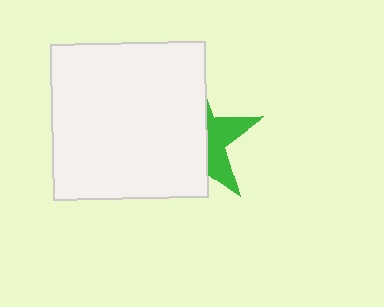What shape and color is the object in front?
The object in front is a white square.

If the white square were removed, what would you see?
You would see the complete green star.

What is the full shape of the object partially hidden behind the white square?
The partially hidden object is a green star.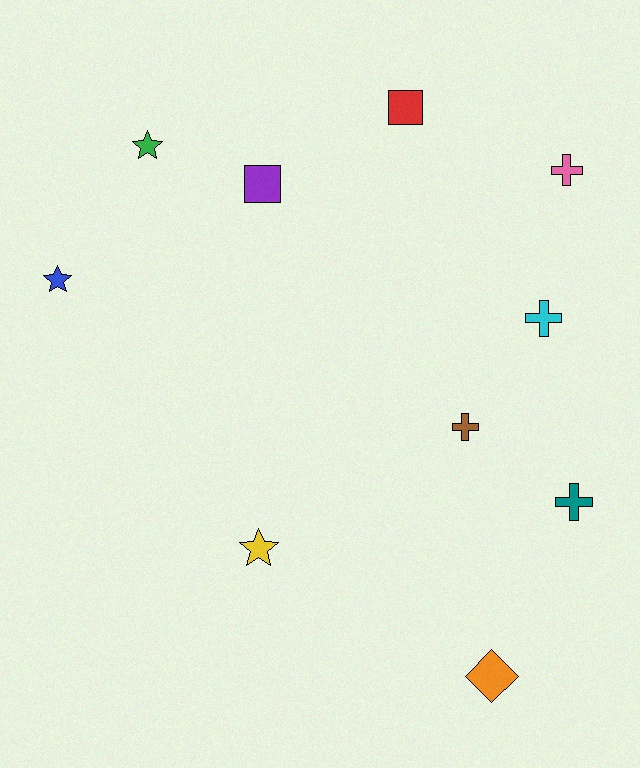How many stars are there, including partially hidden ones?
There are 3 stars.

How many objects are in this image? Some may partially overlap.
There are 10 objects.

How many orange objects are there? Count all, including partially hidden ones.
There is 1 orange object.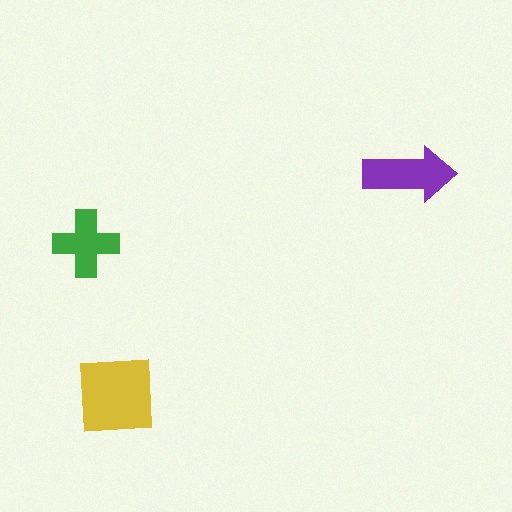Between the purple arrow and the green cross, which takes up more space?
The purple arrow.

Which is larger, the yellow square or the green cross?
The yellow square.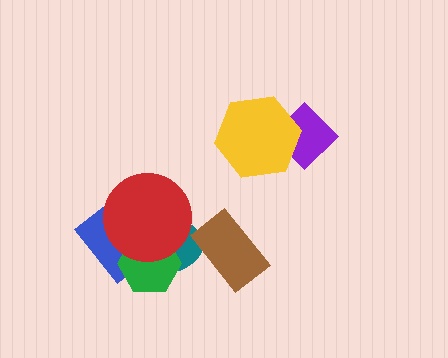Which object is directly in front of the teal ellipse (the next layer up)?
The blue diamond is directly in front of the teal ellipse.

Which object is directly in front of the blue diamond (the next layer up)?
The green hexagon is directly in front of the blue diamond.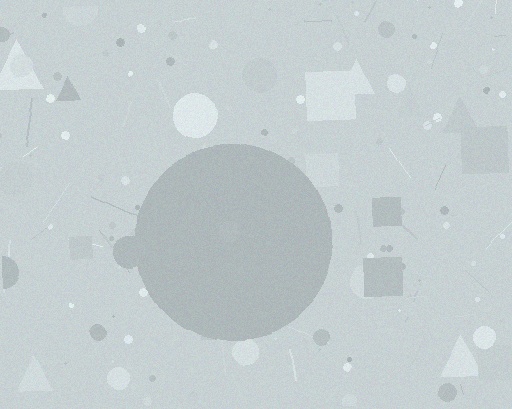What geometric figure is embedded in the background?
A circle is embedded in the background.